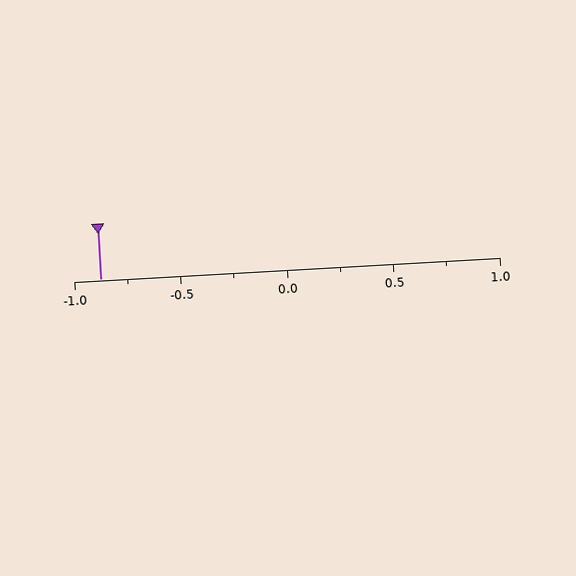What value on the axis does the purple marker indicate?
The marker indicates approximately -0.88.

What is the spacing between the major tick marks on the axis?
The major ticks are spaced 0.5 apart.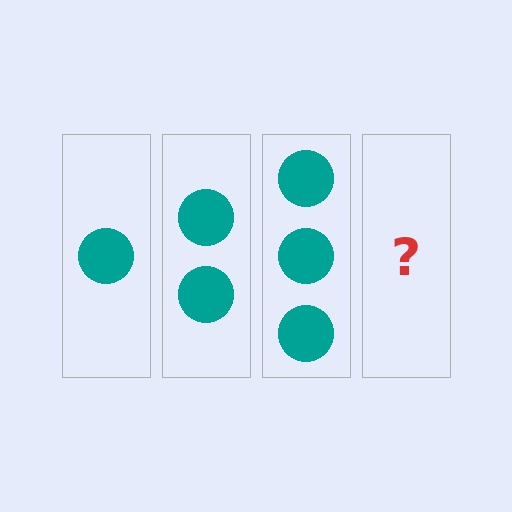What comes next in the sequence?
The next element should be 4 circles.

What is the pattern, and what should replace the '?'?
The pattern is that each step adds one more circle. The '?' should be 4 circles.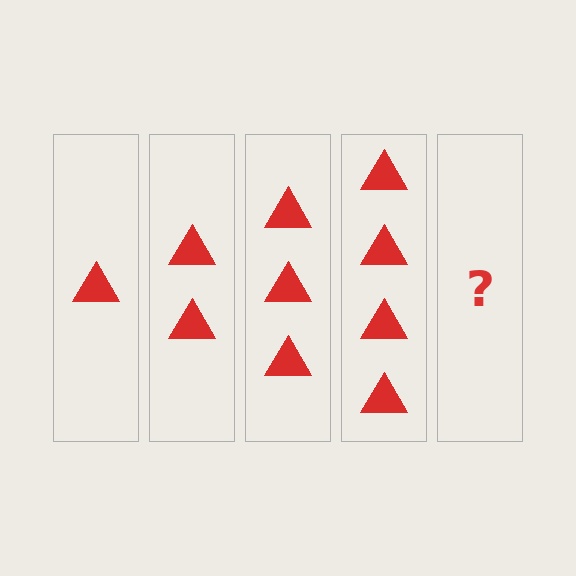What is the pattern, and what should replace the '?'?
The pattern is that each step adds one more triangle. The '?' should be 5 triangles.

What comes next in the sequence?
The next element should be 5 triangles.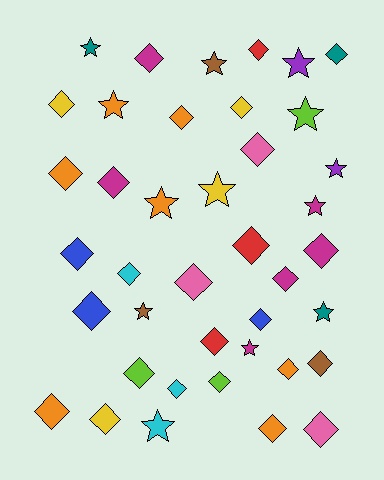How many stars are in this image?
There are 13 stars.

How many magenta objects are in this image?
There are 6 magenta objects.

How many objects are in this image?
There are 40 objects.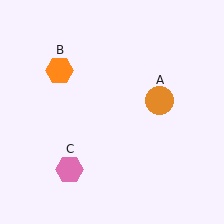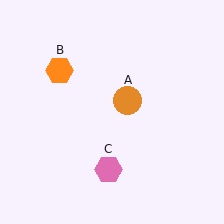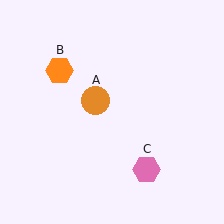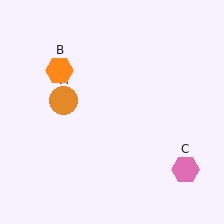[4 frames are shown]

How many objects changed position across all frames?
2 objects changed position: orange circle (object A), pink hexagon (object C).